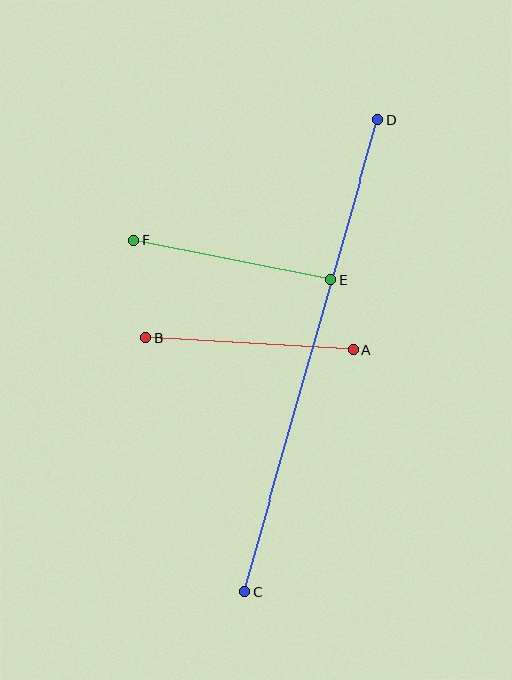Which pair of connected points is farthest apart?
Points C and D are farthest apart.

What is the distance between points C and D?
The distance is approximately 491 pixels.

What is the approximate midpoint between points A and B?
The midpoint is at approximately (249, 344) pixels.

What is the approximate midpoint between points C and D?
The midpoint is at approximately (311, 356) pixels.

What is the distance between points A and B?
The distance is approximately 208 pixels.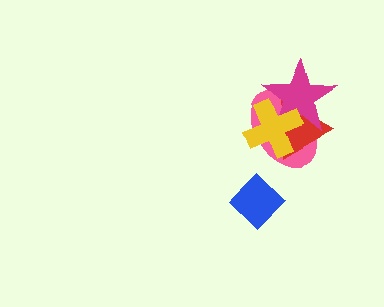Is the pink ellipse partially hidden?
Yes, it is partially covered by another shape.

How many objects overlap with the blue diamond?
0 objects overlap with the blue diamond.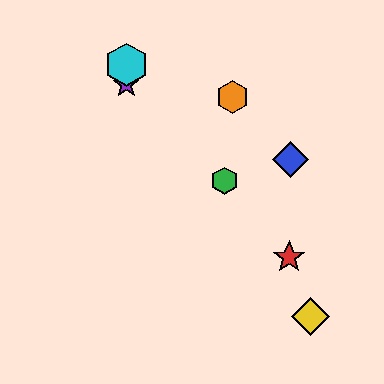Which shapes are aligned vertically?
The purple star, the cyan hexagon are aligned vertically.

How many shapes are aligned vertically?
2 shapes (the purple star, the cyan hexagon) are aligned vertically.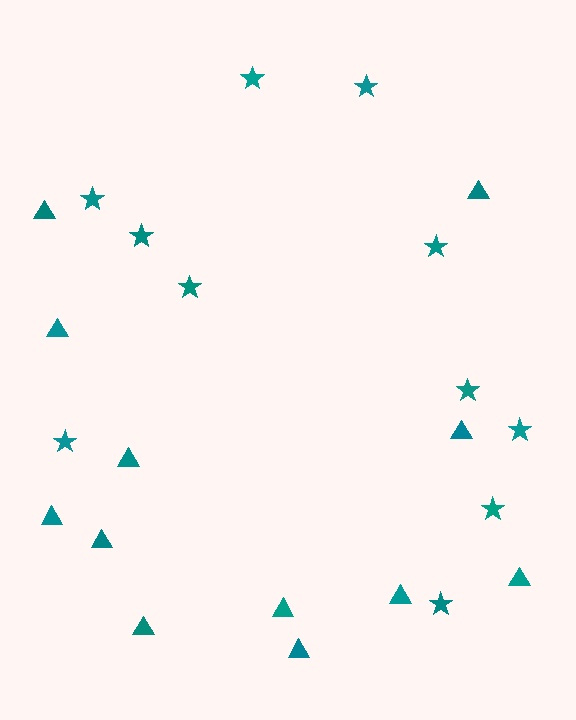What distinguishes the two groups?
There are 2 groups: one group of triangles (12) and one group of stars (11).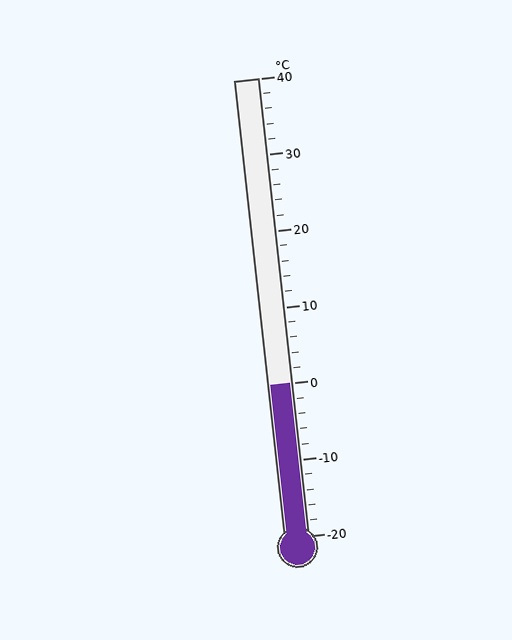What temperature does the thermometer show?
The thermometer shows approximately 0°C.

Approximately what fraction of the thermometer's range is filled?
The thermometer is filled to approximately 35% of its range.